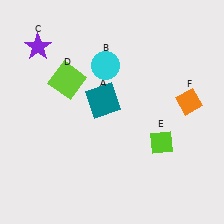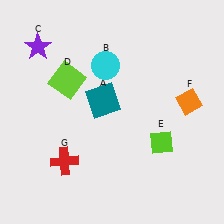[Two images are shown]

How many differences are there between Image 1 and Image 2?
There is 1 difference between the two images.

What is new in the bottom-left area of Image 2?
A red cross (G) was added in the bottom-left area of Image 2.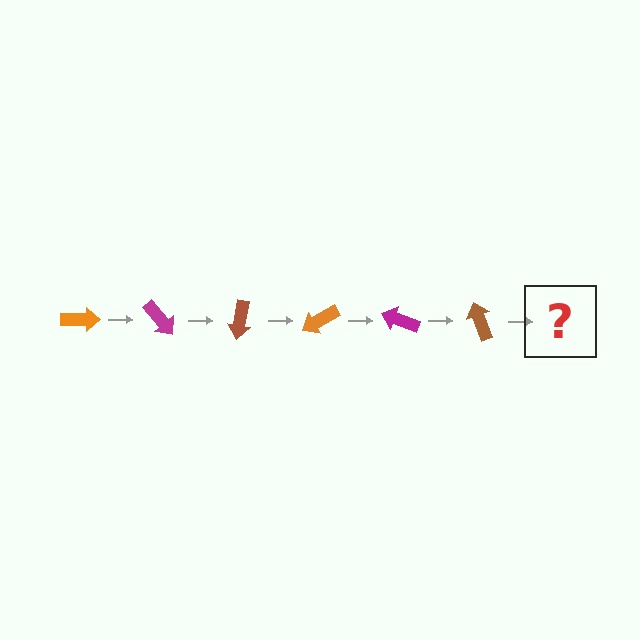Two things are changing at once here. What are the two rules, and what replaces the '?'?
The two rules are that it rotates 50 degrees each step and the color cycles through orange, magenta, and brown. The '?' should be an orange arrow, rotated 300 degrees from the start.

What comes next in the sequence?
The next element should be an orange arrow, rotated 300 degrees from the start.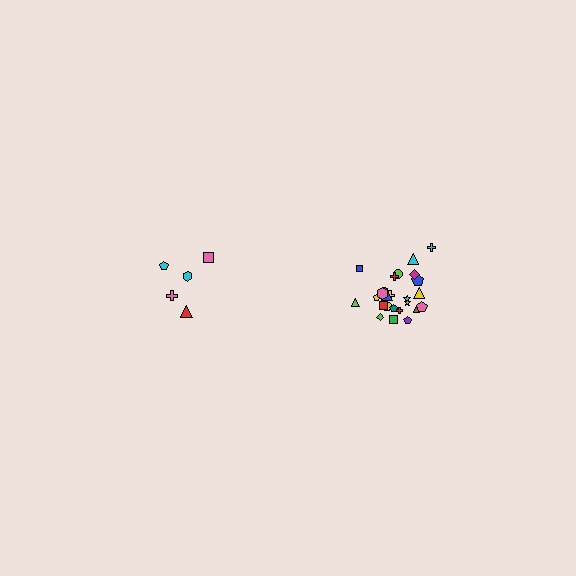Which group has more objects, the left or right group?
The right group.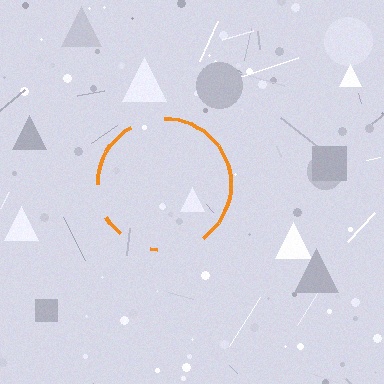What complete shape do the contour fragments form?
The contour fragments form a circle.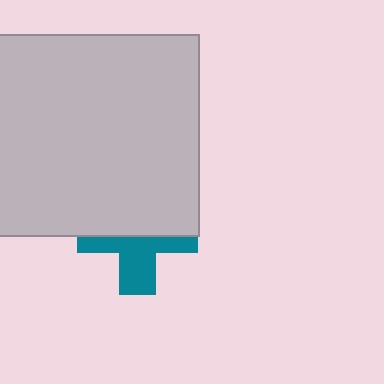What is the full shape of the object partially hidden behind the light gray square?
The partially hidden object is a teal cross.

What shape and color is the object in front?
The object in front is a light gray square.